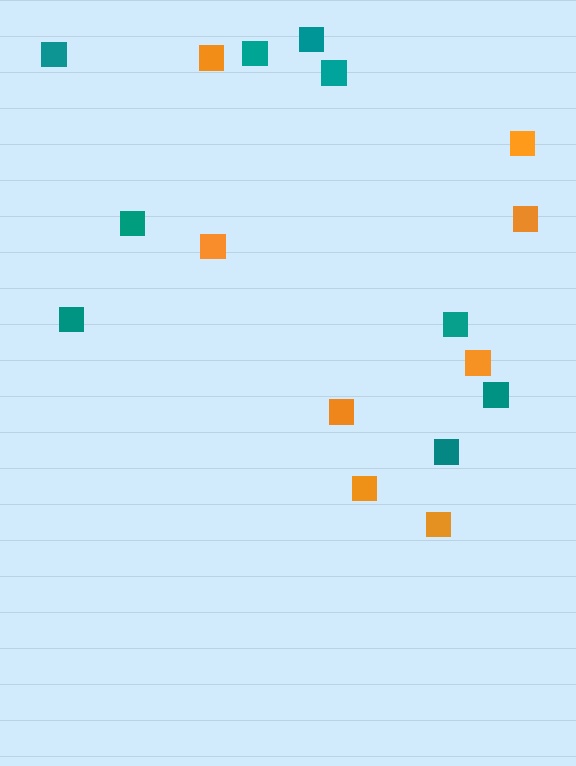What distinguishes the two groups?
There are 2 groups: one group of teal squares (9) and one group of orange squares (8).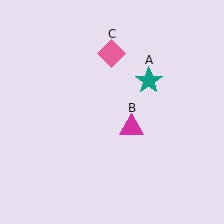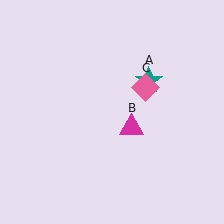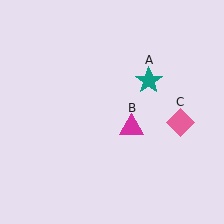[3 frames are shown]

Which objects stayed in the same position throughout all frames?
Teal star (object A) and magenta triangle (object B) remained stationary.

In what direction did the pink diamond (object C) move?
The pink diamond (object C) moved down and to the right.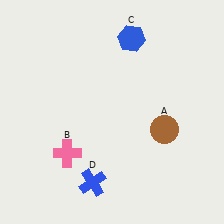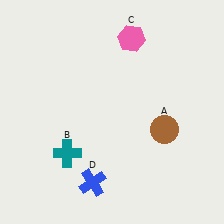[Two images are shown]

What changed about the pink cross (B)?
In Image 1, B is pink. In Image 2, it changed to teal.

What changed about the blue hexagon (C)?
In Image 1, C is blue. In Image 2, it changed to pink.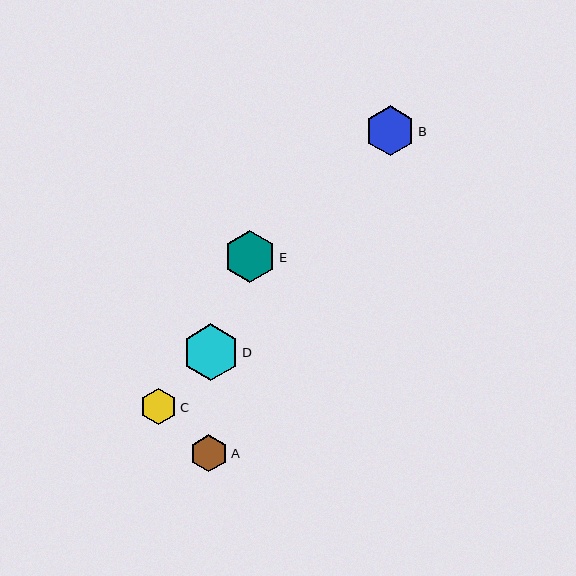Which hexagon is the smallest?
Hexagon C is the smallest with a size of approximately 37 pixels.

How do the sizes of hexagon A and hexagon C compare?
Hexagon A and hexagon C are approximately the same size.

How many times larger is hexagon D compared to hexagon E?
Hexagon D is approximately 1.1 times the size of hexagon E.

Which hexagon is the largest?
Hexagon D is the largest with a size of approximately 57 pixels.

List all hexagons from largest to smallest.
From largest to smallest: D, E, B, A, C.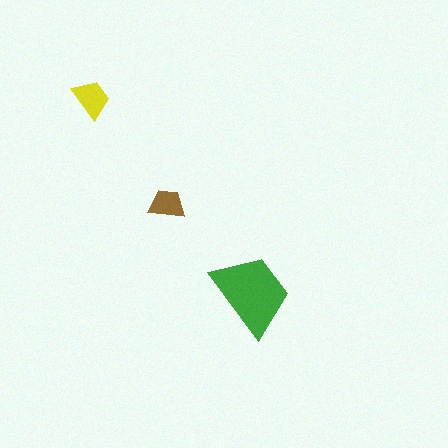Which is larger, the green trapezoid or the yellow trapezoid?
The green one.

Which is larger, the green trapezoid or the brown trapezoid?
The green one.